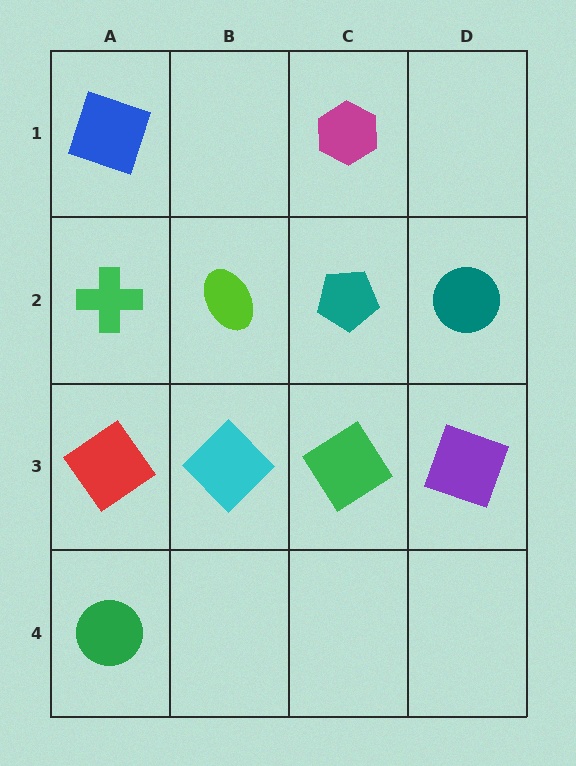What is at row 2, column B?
A lime ellipse.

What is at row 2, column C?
A teal pentagon.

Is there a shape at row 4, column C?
No, that cell is empty.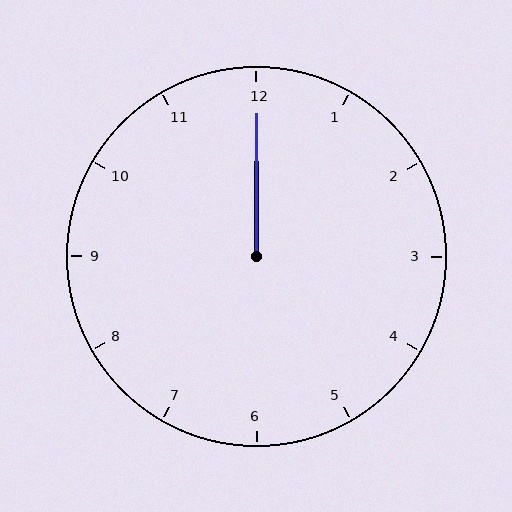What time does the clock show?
12:00.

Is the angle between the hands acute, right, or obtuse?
It is acute.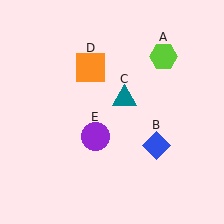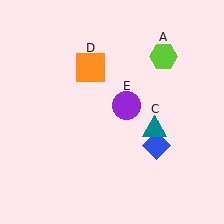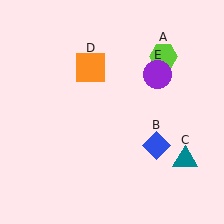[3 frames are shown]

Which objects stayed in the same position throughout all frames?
Lime hexagon (object A) and blue diamond (object B) and orange square (object D) remained stationary.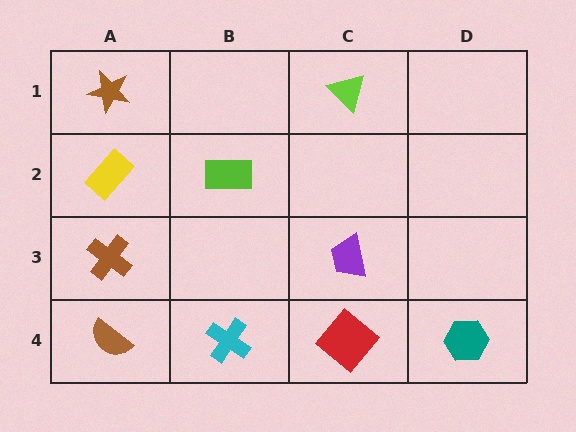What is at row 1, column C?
A lime triangle.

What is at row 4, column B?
A cyan cross.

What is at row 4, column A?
A brown semicircle.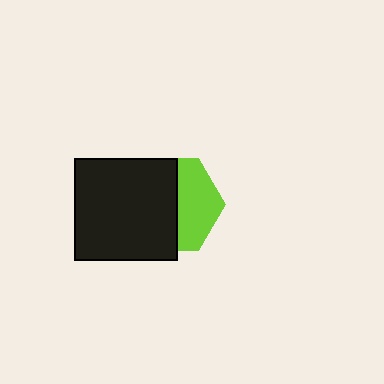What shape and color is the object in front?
The object in front is a black square.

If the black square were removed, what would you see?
You would see the complete lime hexagon.